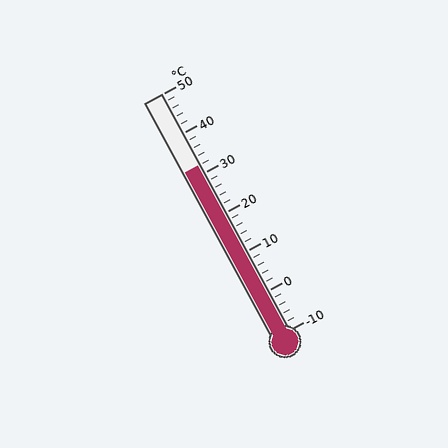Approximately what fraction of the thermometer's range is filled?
The thermometer is filled to approximately 70% of its range.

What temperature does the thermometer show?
The thermometer shows approximately 32°C.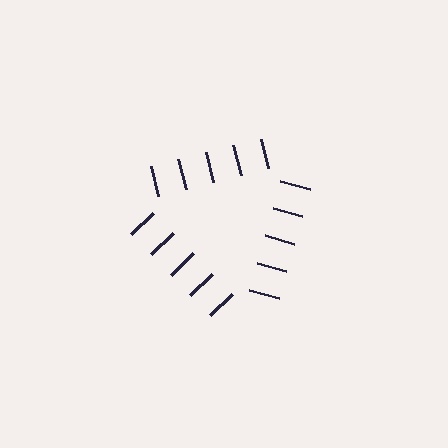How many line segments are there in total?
15 — 5 along each of the 3 edges.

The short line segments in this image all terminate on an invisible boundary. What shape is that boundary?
An illusory triangle — the line segments terminate on its edges but no continuous stroke is drawn.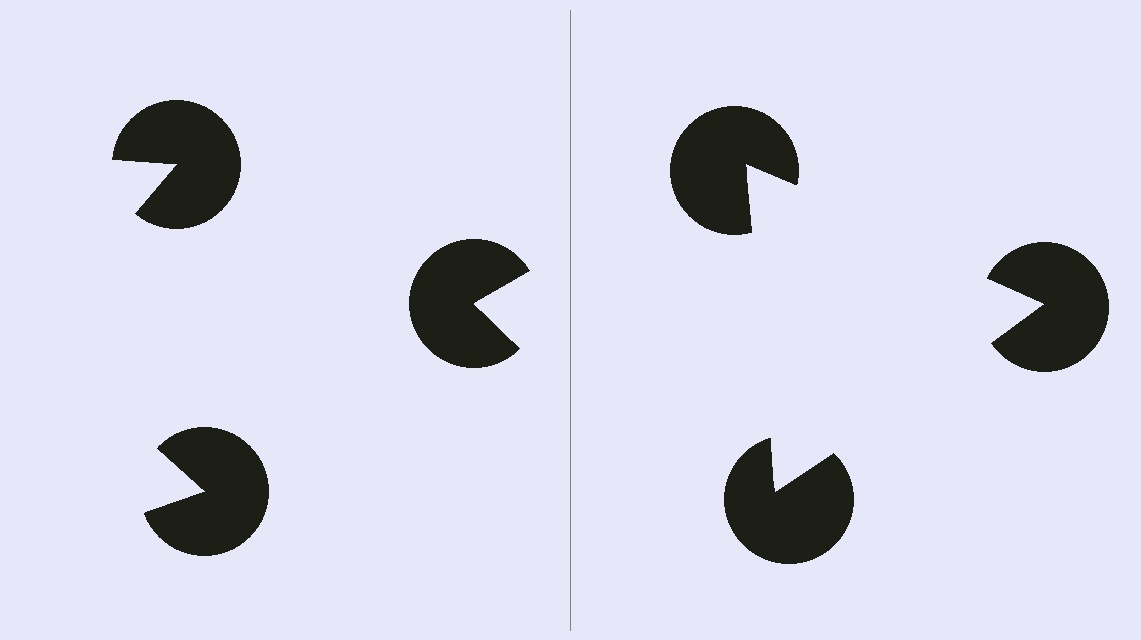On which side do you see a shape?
An illusory triangle appears on the right side. On the left side the wedge cuts are rotated, so no coherent shape forms.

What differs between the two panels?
The pac-man discs are positioned identically on both sides; only the wedge orientations differ. On the right they align to a triangle; on the left they are misaligned.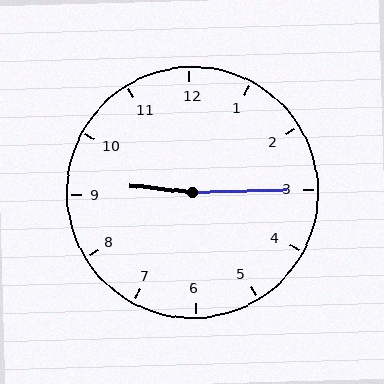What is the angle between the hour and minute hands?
Approximately 172 degrees.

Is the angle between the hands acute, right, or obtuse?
It is obtuse.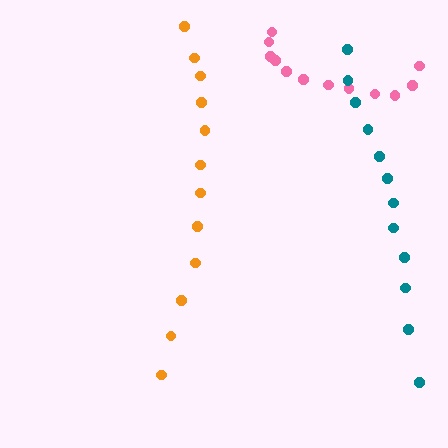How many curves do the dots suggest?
There are 3 distinct paths.